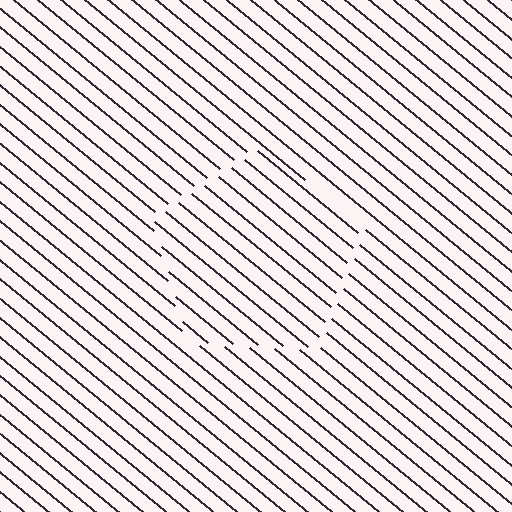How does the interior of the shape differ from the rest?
The interior of the shape contains the same grating, shifted by half a period — the contour is defined by the phase discontinuity where line-ends from the inner and outer gratings abut.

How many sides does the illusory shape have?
5 sides — the line-ends trace a pentagon.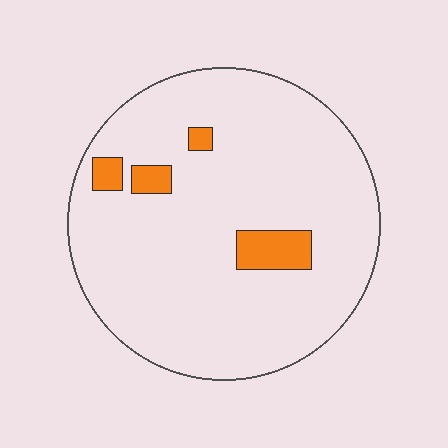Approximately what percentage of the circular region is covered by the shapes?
Approximately 10%.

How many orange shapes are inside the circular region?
4.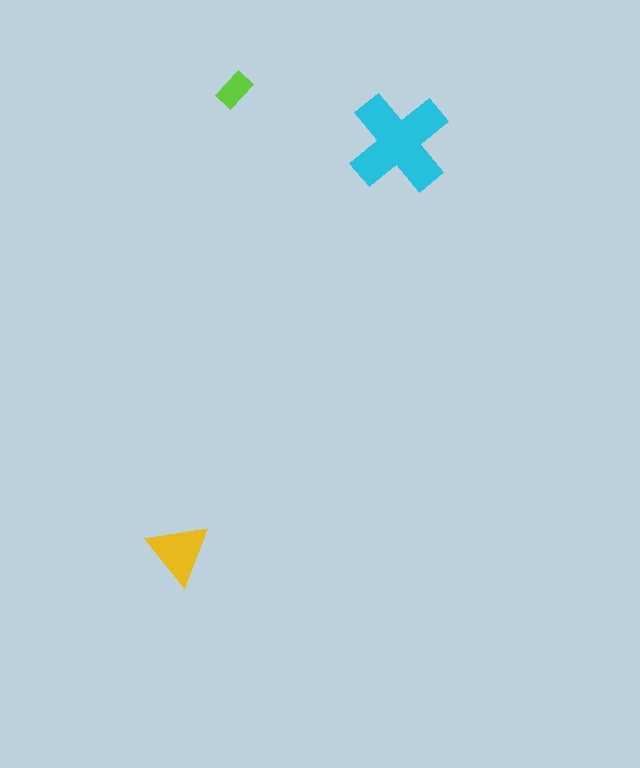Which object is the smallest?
The lime rectangle.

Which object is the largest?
The cyan cross.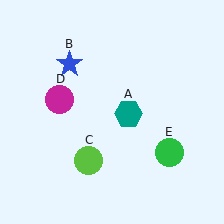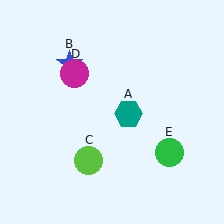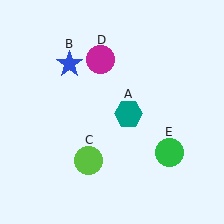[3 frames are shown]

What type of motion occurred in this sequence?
The magenta circle (object D) rotated clockwise around the center of the scene.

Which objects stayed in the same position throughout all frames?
Teal hexagon (object A) and blue star (object B) and lime circle (object C) and green circle (object E) remained stationary.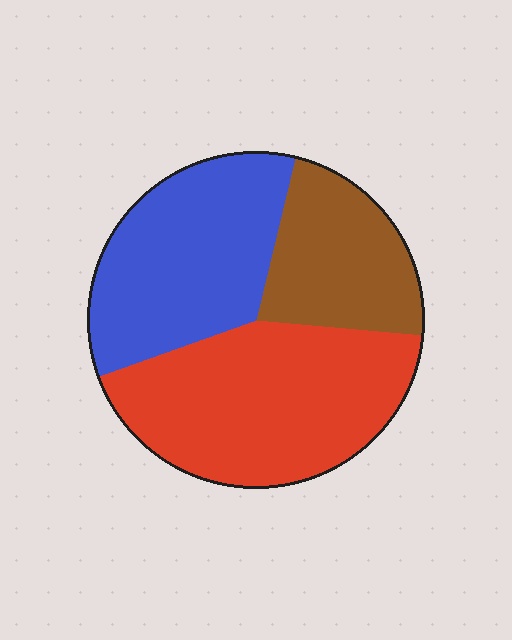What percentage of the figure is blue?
Blue takes up about one third (1/3) of the figure.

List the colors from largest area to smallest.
From largest to smallest: red, blue, brown.